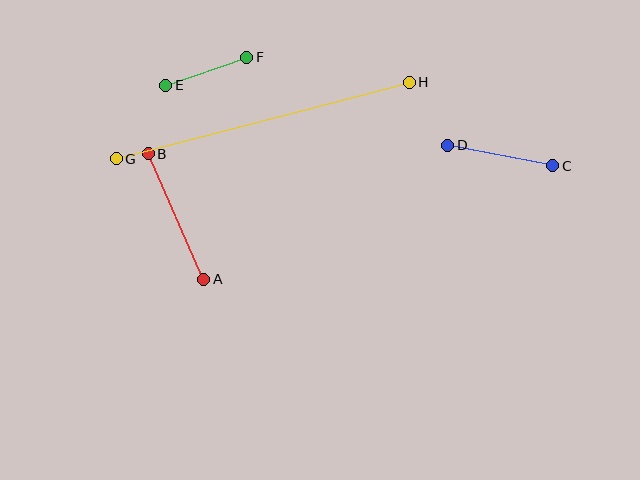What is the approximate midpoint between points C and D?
The midpoint is at approximately (500, 156) pixels.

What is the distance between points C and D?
The distance is approximately 107 pixels.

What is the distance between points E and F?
The distance is approximately 85 pixels.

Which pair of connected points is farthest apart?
Points G and H are farthest apart.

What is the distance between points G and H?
The distance is approximately 303 pixels.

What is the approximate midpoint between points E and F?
The midpoint is at approximately (206, 71) pixels.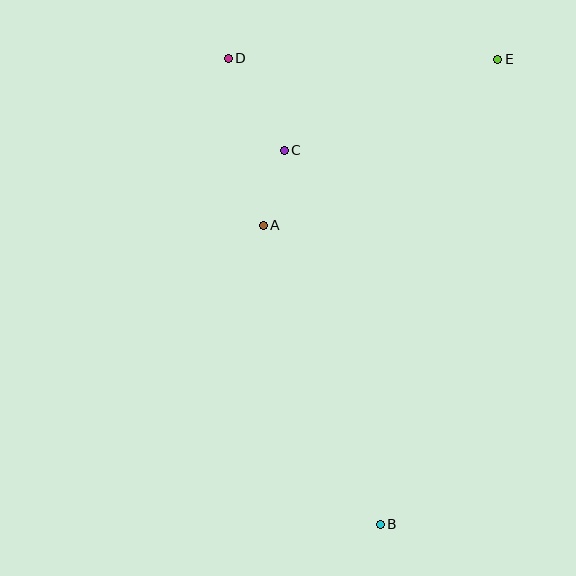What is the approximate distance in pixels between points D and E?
The distance between D and E is approximately 269 pixels.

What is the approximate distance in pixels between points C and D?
The distance between C and D is approximately 108 pixels.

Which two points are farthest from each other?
Points B and D are farthest from each other.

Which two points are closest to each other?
Points A and C are closest to each other.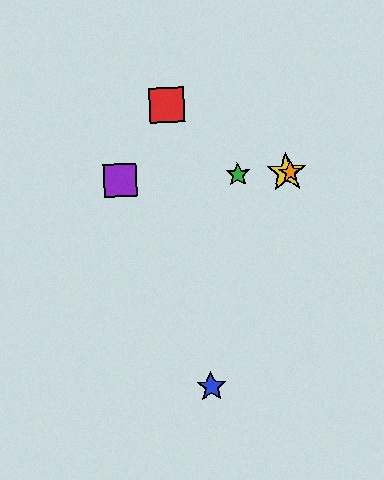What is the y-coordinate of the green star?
The green star is at y≈175.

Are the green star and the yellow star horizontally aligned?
Yes, both are at y≈175.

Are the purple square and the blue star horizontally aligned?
No, the purple square is at y≈180 and the blue star is at y≈387.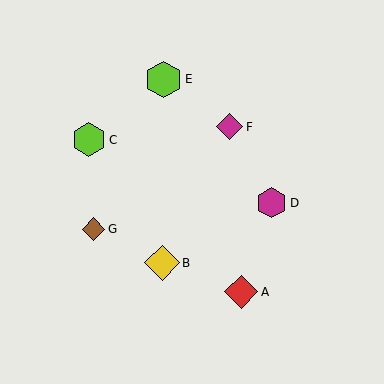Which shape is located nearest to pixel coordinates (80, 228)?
The brown diamond (labeled G) at (93, 229) is nearest to that location.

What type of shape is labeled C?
Shape C is a lime hexagon.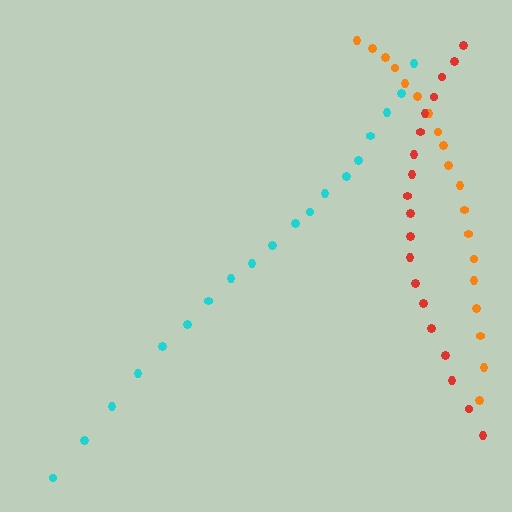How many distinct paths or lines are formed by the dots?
There are 3 distinct paths.